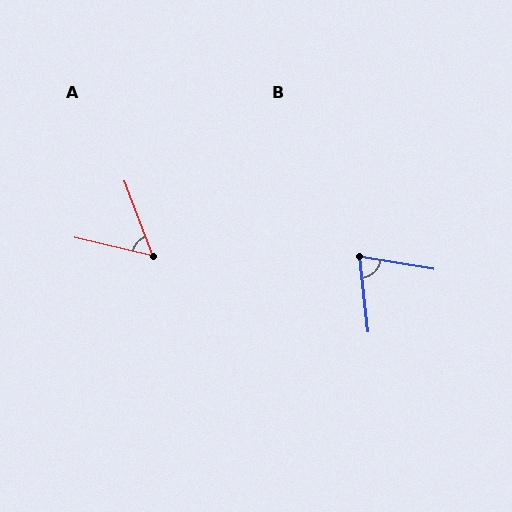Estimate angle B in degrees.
Approximately 75 degrees.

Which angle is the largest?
B, at approximately 75 degrees.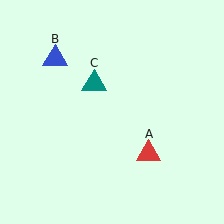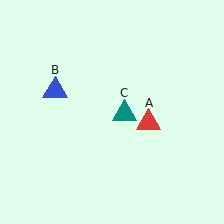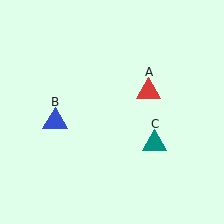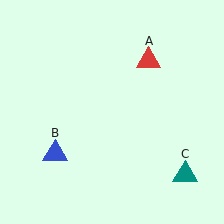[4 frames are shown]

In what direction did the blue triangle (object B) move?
The blue triangle (object B) moved down.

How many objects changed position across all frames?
3 objects changed position: red triangle (object A), blue triangle (object B), teal triangle (object C).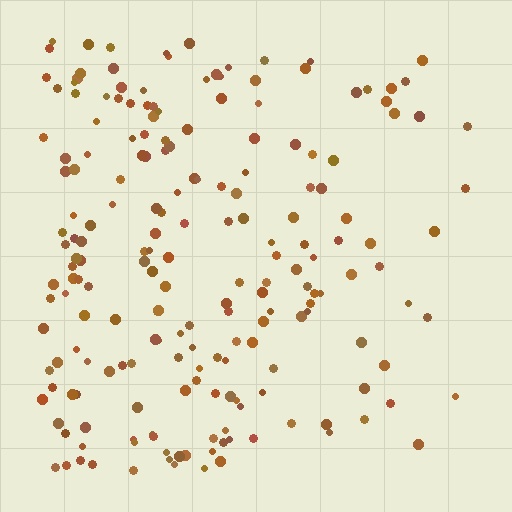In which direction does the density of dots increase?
From right to left, with the left side densest.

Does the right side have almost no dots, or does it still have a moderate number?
Still a moderate number, just noticeably fewer than the left.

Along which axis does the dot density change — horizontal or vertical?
Horizontal.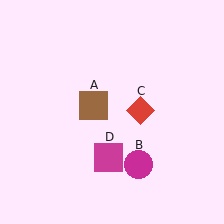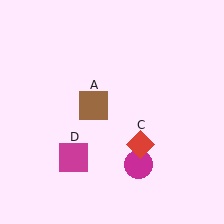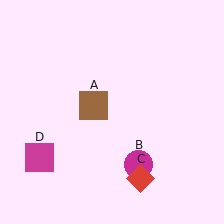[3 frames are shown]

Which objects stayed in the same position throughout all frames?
Brown square (object A) and magenta circle (object B) remained stationary.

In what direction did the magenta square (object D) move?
The magenta square (object D) moved left.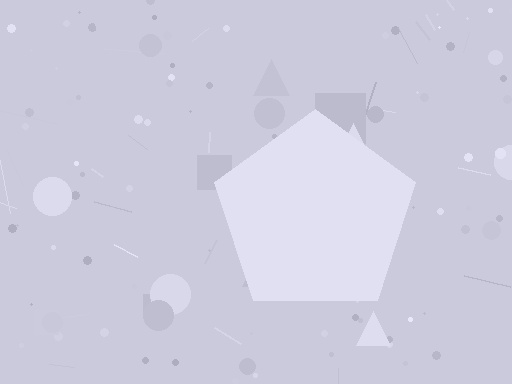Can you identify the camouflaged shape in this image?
The camouflaged shape is a pentagon.